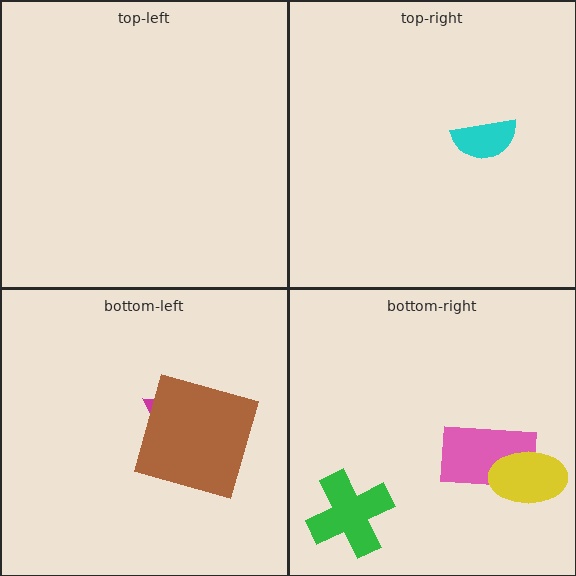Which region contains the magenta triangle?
The bottom-left region.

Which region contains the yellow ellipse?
The bottom-right region.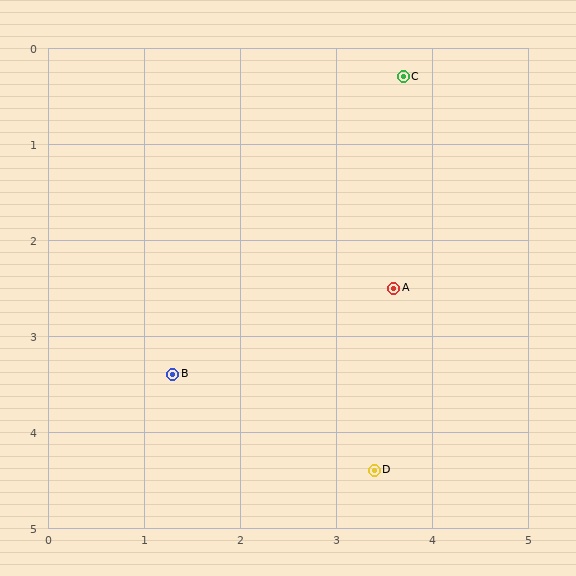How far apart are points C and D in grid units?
Points C and D are about 4.1 grid units apart.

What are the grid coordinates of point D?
Point D is at approximately (3.4, 4.4).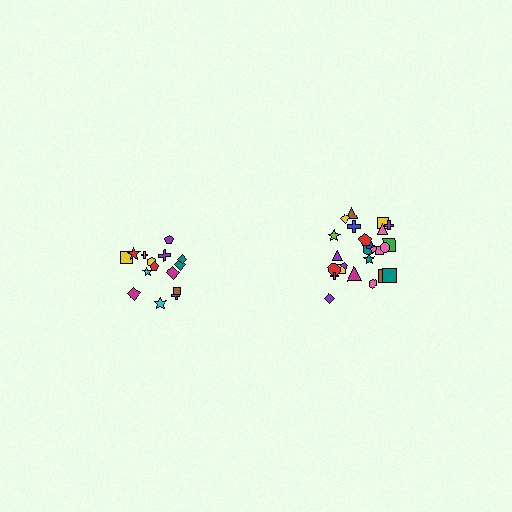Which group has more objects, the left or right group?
The right group.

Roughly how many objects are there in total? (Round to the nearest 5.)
Roughly 40 objects in total.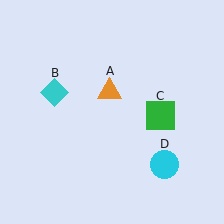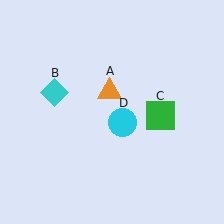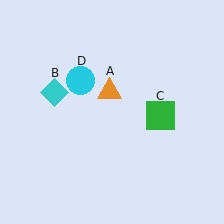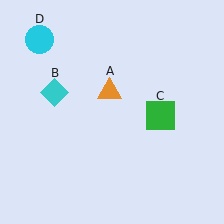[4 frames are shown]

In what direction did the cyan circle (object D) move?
The cyan circle (object D) moved up and to the left.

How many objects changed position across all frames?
1 object changed position: cyan circle (object D).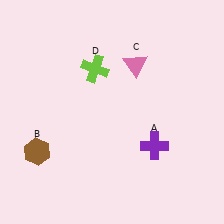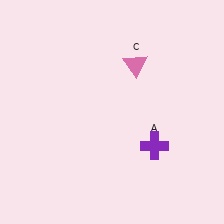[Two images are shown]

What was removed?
The brown hexagon (B), the lime cross (D) were removed in Image 2.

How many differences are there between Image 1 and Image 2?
There are 2 differences between the two images.